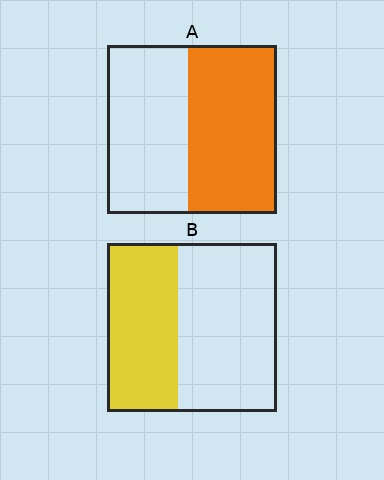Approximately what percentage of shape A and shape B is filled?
A is approximately 50% and B is approximately 40%.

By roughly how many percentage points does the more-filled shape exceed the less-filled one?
By roughly 10 percentage points (A over B).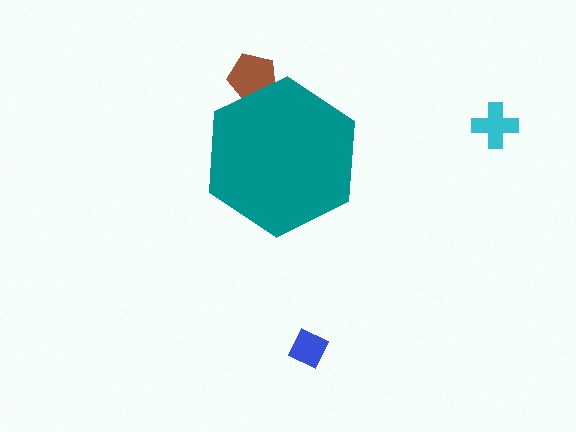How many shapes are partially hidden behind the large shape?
1 shape is partially hidden.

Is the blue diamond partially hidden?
No, the blue diamond is fully visible.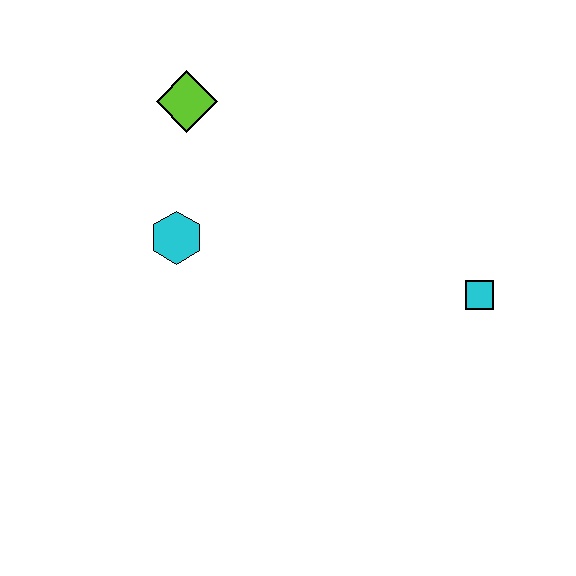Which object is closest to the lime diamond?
The cyan hexagon is closest to the lime diamond.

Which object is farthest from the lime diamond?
The cyan square is farthest from the lime diamond.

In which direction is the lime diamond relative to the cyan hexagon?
The lime diamond is above the cyan hexagon.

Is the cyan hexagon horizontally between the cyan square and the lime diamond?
No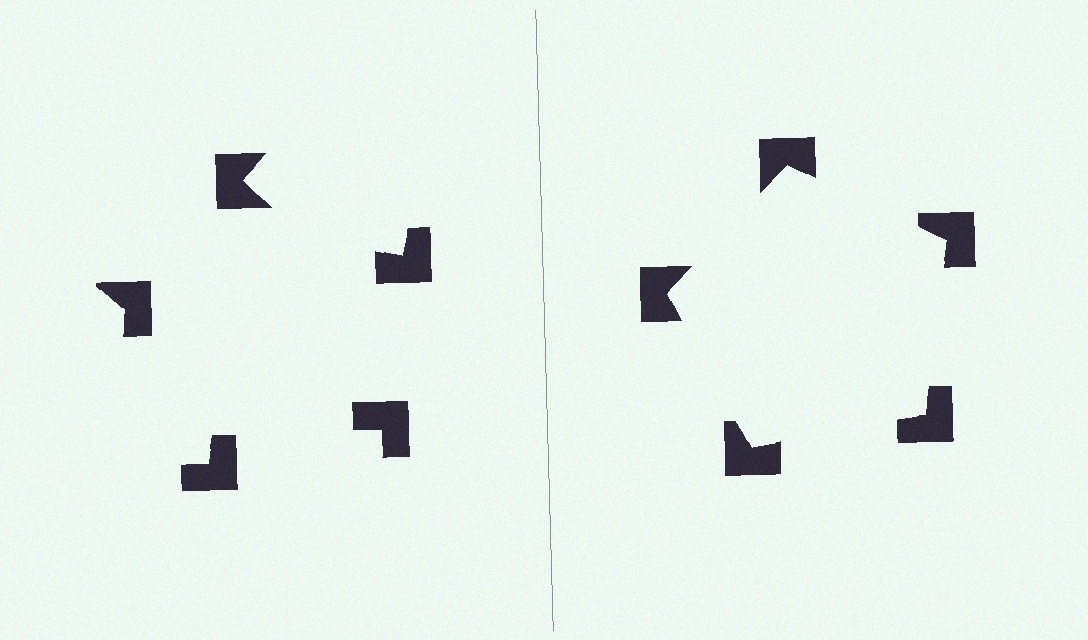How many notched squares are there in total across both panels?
10 — 5 on each side.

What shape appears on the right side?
An illusory pentagon.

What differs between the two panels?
The notched squares are positioned identically on both sides; only the wedge orientations differ. On the right they align to a pentagon; on the left they are misaligned.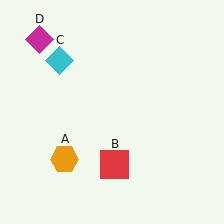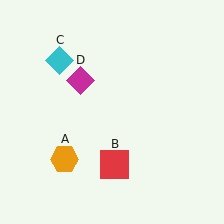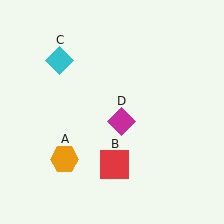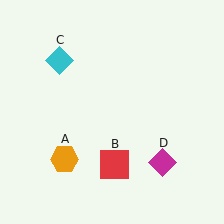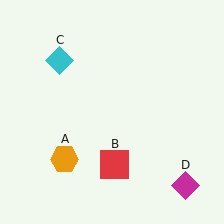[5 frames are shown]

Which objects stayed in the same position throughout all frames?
Orange hexagon (object A) and red square (object B) and cyan diamond (object C) remained stationary.